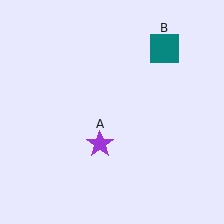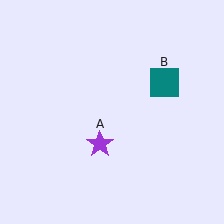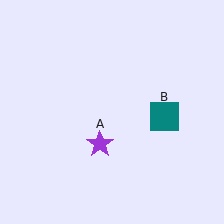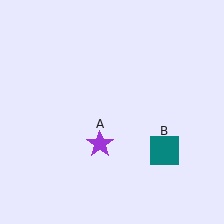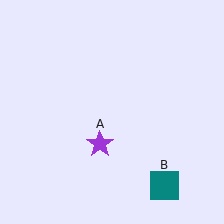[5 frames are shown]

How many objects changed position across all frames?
1 object changed position: teal square (object B).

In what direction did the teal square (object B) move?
The teal square (object B) moved down.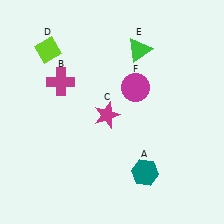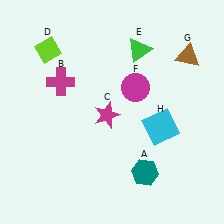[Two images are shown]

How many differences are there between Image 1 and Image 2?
There are 2 differences between the two images.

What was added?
A brown triangle (G), a cyan square (H) were added in Image 2.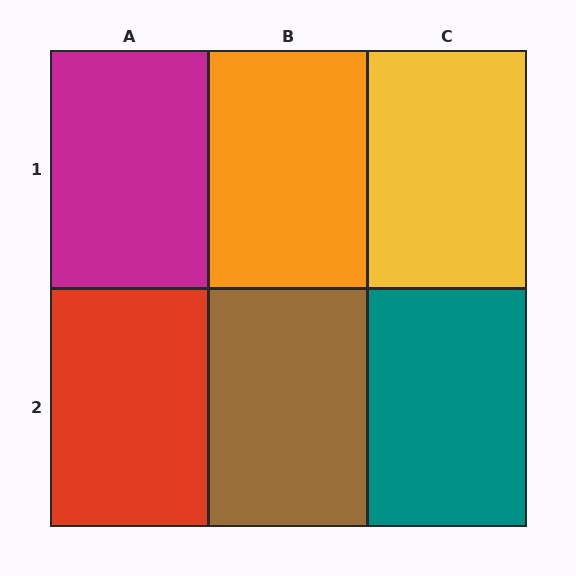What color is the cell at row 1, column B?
Orange.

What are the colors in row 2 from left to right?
Red, brown, teal.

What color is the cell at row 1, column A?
Magenta.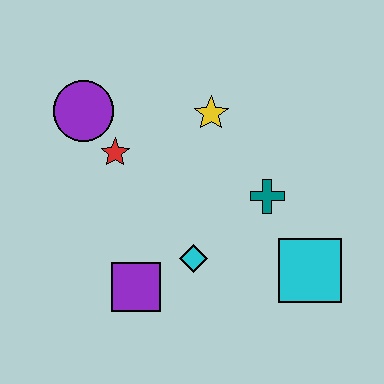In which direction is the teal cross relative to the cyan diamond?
The teal cross is to the right of the cyan diamond.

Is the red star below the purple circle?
Yes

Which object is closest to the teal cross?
The cyan square is closest to the teal cross.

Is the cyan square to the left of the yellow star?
No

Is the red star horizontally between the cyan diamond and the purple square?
No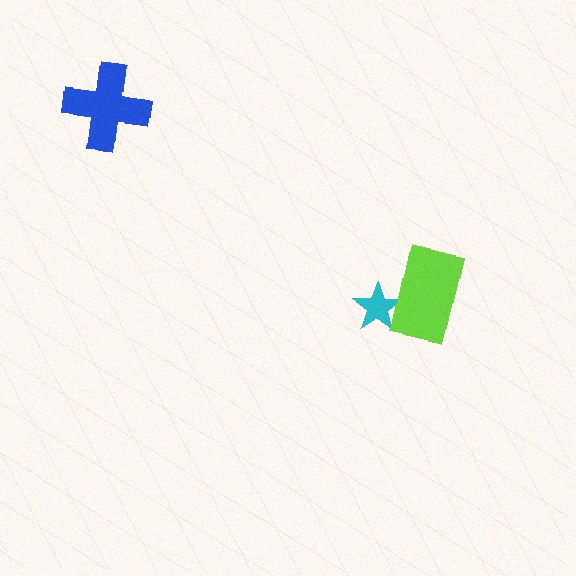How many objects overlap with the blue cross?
0 objects overlap with the blue cross.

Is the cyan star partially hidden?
Yes, it is partially covered by another shape.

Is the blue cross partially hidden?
No, no other shape covers it.